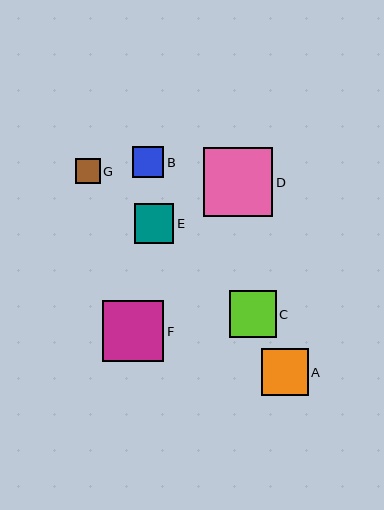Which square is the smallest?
Square G is the smallest with a size of approximately 25 pixels.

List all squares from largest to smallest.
From largest to smallest: D, F, C, A, E, B, G.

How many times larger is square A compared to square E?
Square A is approximately 1.2 times the size of square E.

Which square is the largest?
Square D is the largest with a size of approximately 69 pixels.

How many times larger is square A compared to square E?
Square A is approximately 1.2 times the size of square E.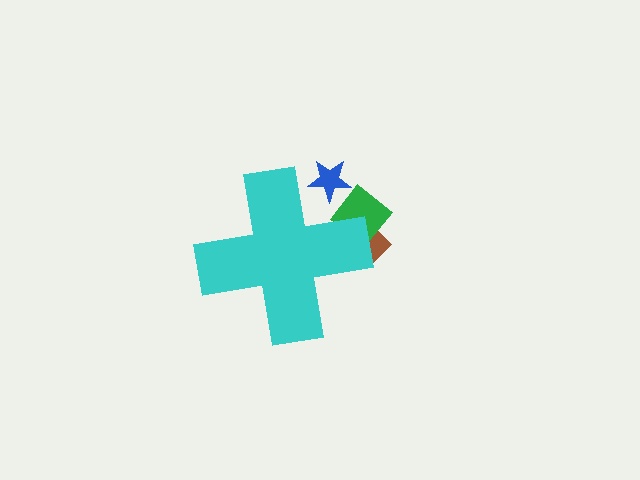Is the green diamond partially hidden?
Yes, the green diamond is partially hidden behind the cyan cross.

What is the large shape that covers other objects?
A cyan cross.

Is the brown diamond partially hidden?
Yes, the brown diamond is partially hidden behind the cyan cross.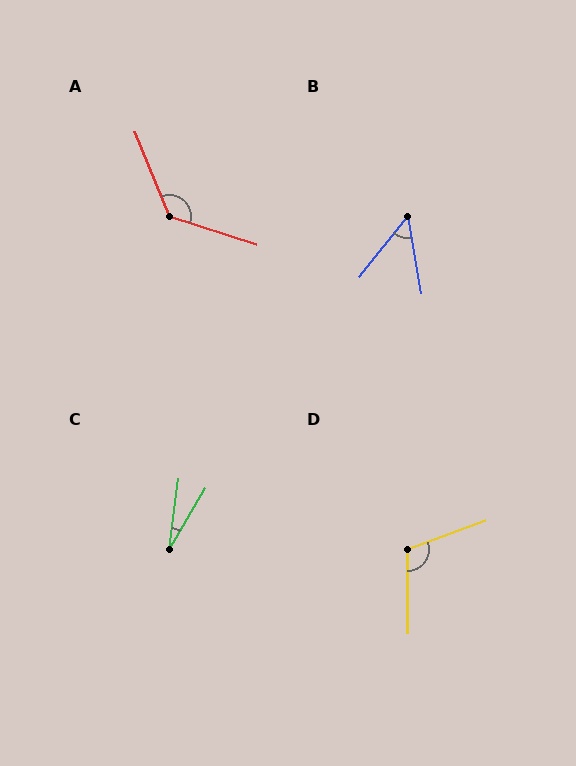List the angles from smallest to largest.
C (24°), B (48°), D (110°), A (130°).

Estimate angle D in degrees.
Approximately 110 degrees.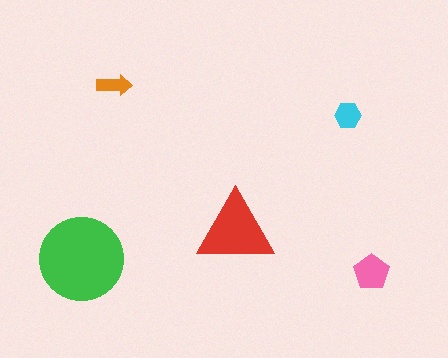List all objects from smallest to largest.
The orange arrow, the cyan hexagon, the pink pentagon, the red triangle, the green circle.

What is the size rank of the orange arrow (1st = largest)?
5th.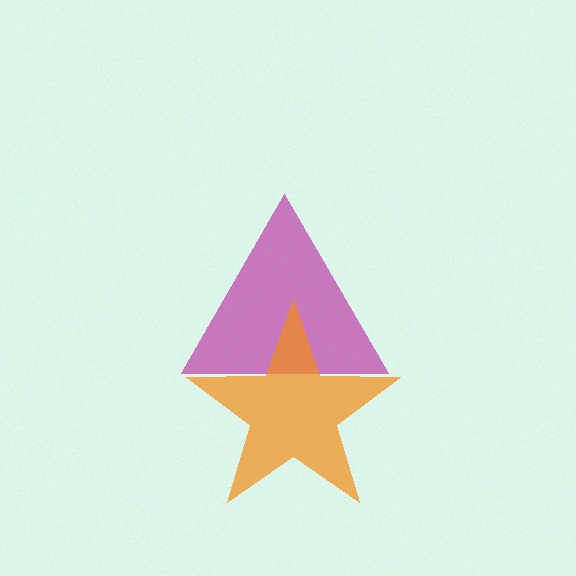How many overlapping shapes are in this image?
There are 2 overlapping shapes in the image.